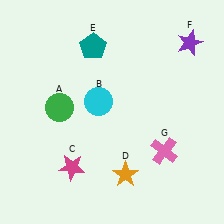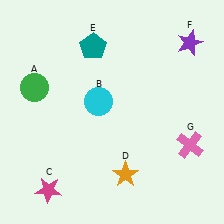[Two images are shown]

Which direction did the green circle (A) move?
The green circle (A) moved left.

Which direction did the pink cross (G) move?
The pink cross (G) moved right.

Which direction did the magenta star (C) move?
The magenta star (C) moved left.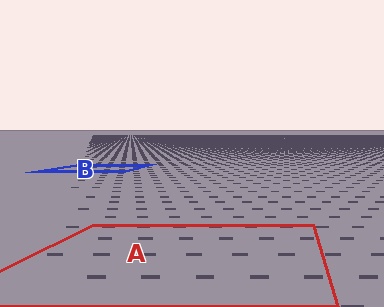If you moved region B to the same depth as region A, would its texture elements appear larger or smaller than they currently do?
They would appear larger. At a closer depth, the same texture elements are projected at a bigger on-screen size.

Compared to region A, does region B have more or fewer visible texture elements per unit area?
Region B has more texture elements per unit area — they are packed more densely because it is farther away.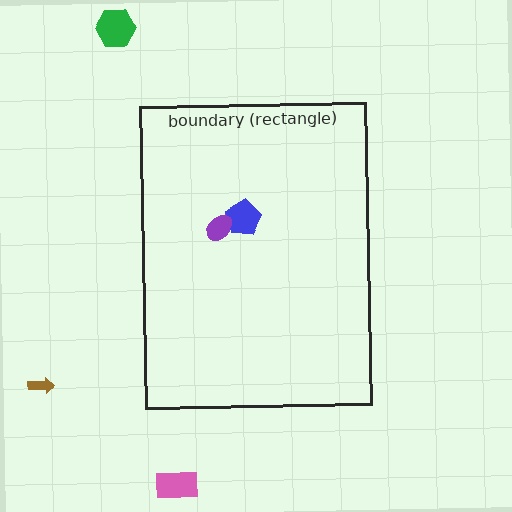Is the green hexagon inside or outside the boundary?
Outside.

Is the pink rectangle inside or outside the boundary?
Outside.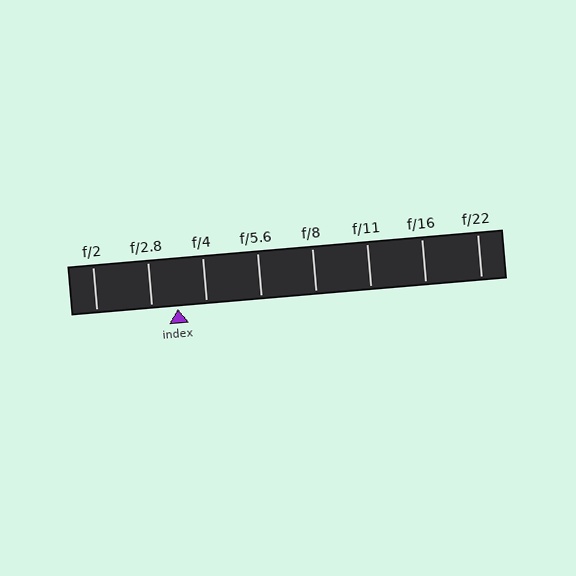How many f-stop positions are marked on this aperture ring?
There are 8 f-stop positions marked.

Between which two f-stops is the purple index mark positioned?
The index mark is between f/2.8 and f/4.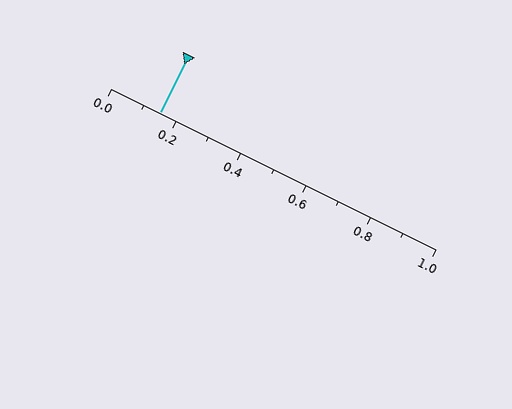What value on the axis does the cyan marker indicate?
The marker indicates approximately 0.15.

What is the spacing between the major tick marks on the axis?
The major ticks are spaced 0.2 apart.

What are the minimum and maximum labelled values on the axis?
The axis runs from 0.0 to 1.0.